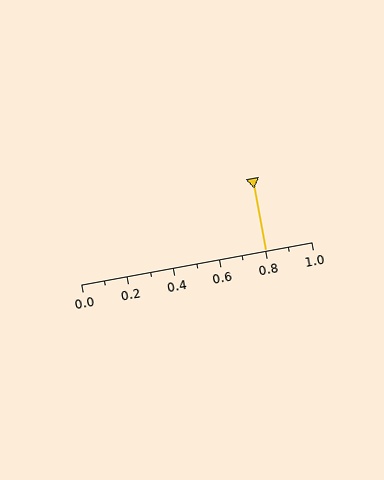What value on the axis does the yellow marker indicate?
The marker indicates approximately 0.8.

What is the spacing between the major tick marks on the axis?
The major ticks are spaced 0.2 apart.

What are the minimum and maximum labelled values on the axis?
The axis runs from 0.0 to 1.0.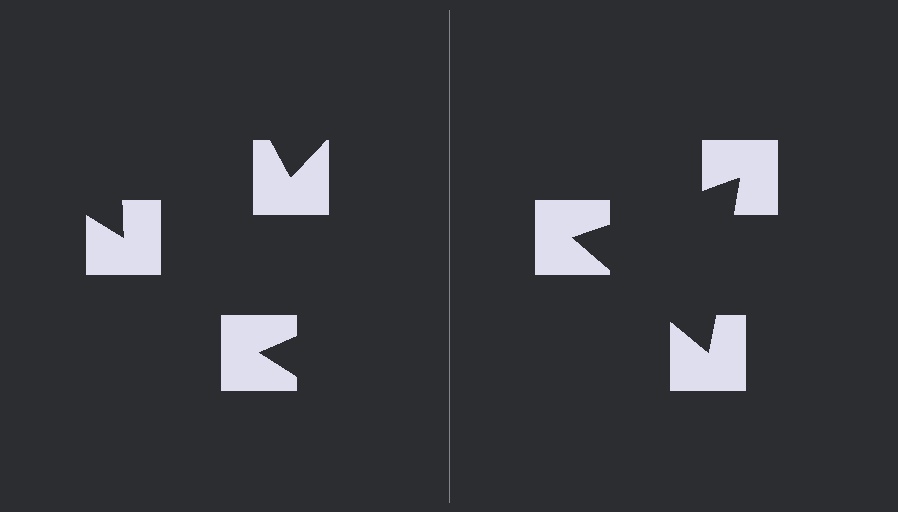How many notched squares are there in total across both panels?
6 — 3 on each side.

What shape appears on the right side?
An illusory triangle.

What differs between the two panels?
The notched squares are positioned identically on both sides; only the wedge orientations differ. On the right they align to a triangle; on the left they are misaligned.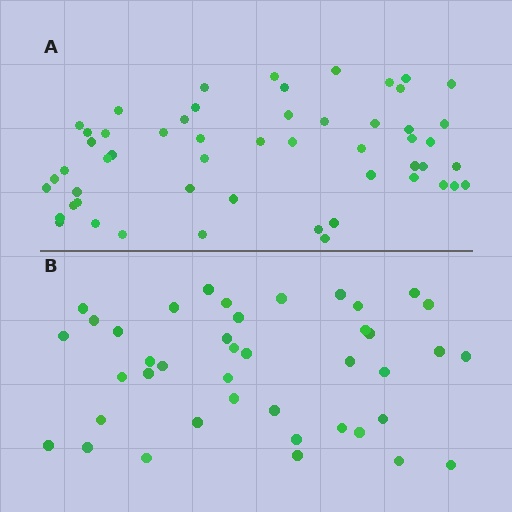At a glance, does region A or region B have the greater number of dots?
Region A (the top region) has more dots.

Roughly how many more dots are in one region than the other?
Region A has approximately 15 more dots than region B.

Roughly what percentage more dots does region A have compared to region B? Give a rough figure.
About 30% more.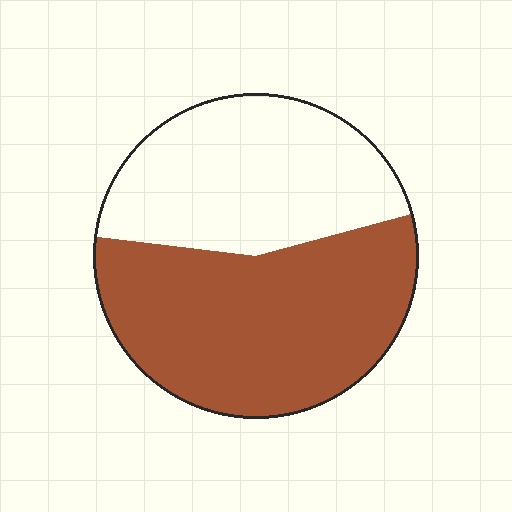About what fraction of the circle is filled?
About three fifths (3/5).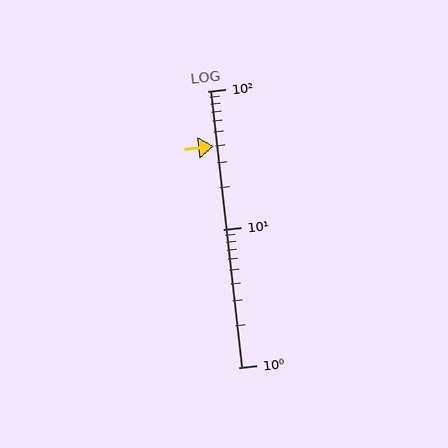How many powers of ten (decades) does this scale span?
The scale spans 2 decades, from 1 to 100.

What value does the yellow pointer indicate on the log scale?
The pointer indicates approximately 40.